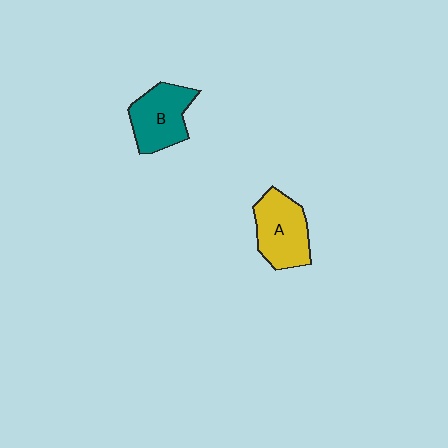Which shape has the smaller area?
Shape B (teal).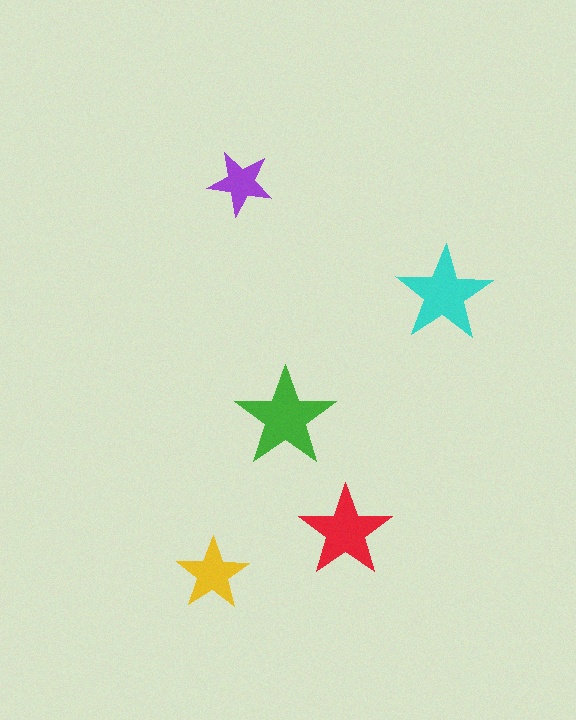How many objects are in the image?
There are 5 objects in the image.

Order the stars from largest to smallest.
the green one, the cyan one, the red one, the yellow one, the purple one.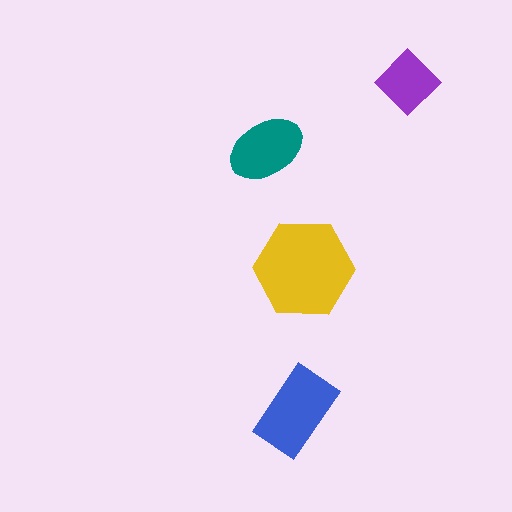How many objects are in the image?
There are 4 objects in the image.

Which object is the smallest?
The purple diamond.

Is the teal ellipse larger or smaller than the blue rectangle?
Smaller.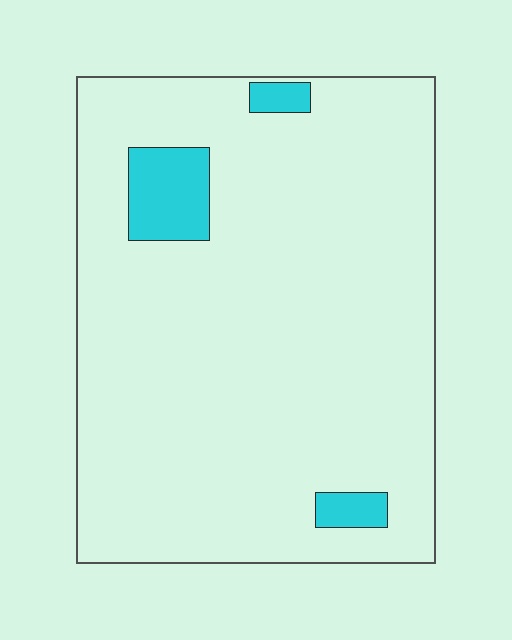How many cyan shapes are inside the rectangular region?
3.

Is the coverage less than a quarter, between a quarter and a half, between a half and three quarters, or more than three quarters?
Less than a quarter.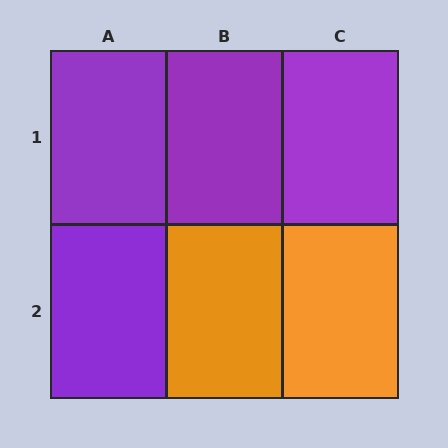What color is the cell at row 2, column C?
Orange.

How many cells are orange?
2 cells are orange.